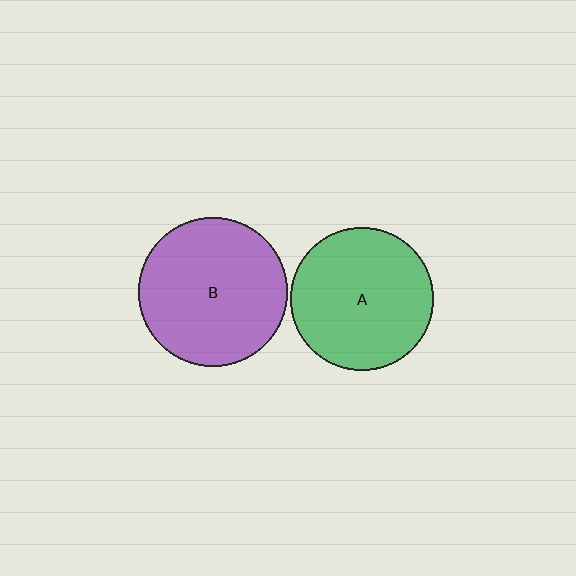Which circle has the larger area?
Circle B (purple).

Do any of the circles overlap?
No, none of the circles overlap.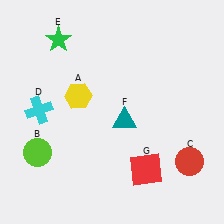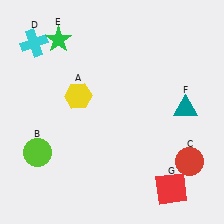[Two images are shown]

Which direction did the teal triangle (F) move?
The teal triangle (F) moved right.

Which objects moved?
The objects that moved are: the cyan cross (D), the teal triangle (F), the red square (G).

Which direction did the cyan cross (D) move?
The cyan cross (D) moved up.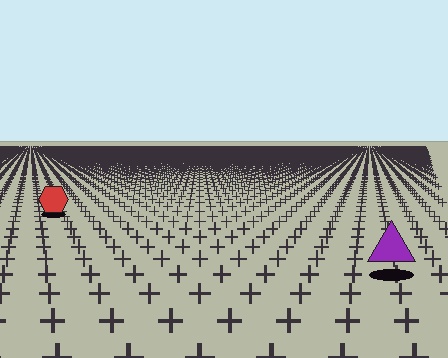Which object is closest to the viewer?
The purple triangle is closest. The texture marks near it are larger and more spread out.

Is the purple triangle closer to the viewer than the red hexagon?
Yes. The purple triangle is closer — you can tell from the texture gradient: the ground texture is coarser near it.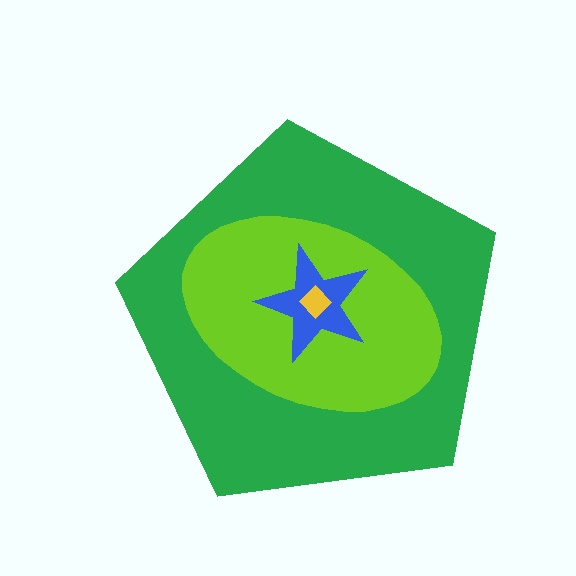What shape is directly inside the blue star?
The yellow diamond.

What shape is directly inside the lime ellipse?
The blue star.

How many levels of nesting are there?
4.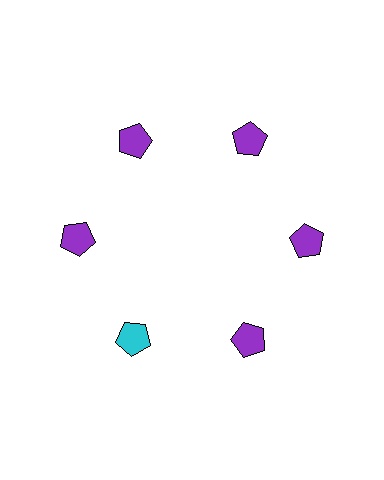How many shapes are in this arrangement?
There are 6 shapes arranged in a ring pattern.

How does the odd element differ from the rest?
It has a different color: cyan instead of purple.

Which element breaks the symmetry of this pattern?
The cyan pentagon at roughly the 7 o'clock position breaks the symmetry. All other shapes are purple pentagons.